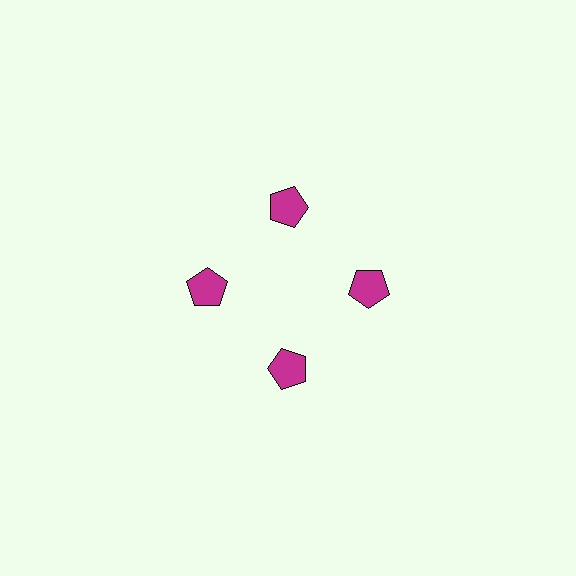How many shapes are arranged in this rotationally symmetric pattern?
There are 4 shapes, arranged in 4 groups of 1.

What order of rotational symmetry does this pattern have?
This pattern has 4-fold rotational symmetry.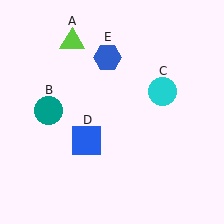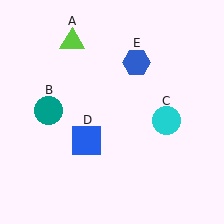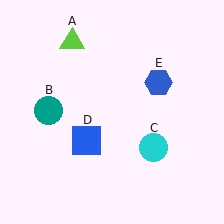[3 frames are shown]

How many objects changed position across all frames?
2 objects changed position: cyan circle (object C), blue hexagon (object E).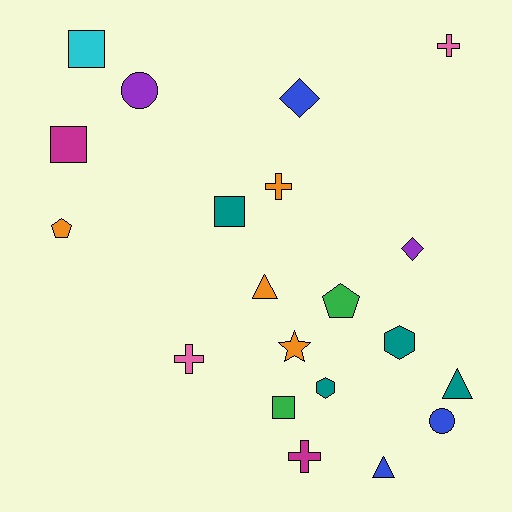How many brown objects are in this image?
There are no brown objects.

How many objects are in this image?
There are 20 objects.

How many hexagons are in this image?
There are 2 hexagons.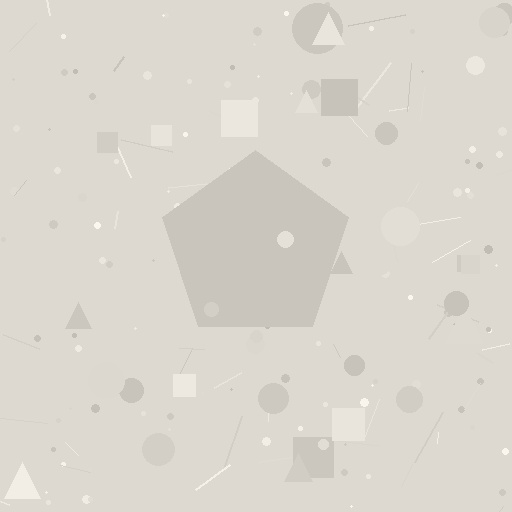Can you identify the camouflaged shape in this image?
The camouflaged shape is a pentagon.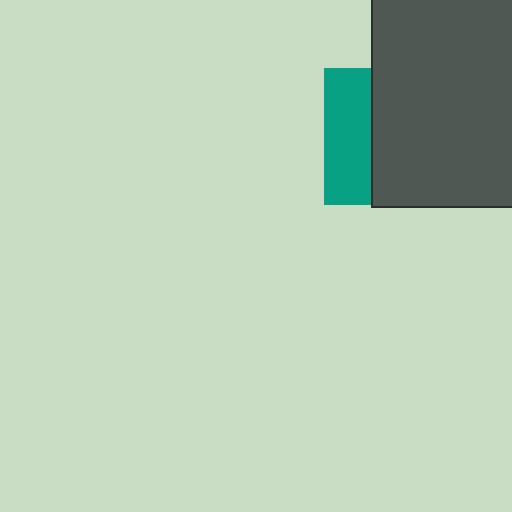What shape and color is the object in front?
The object in front is a dark gray rectangle.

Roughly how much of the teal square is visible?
A small part of it is visible (roughly 35%).